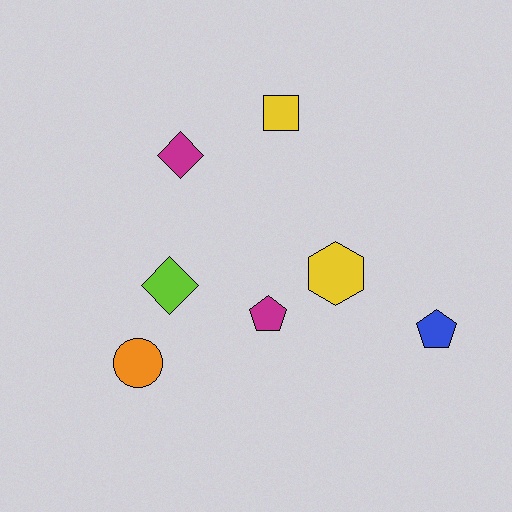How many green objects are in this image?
There are no green objects.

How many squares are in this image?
There is 1 square.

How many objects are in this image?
There are 7 objects.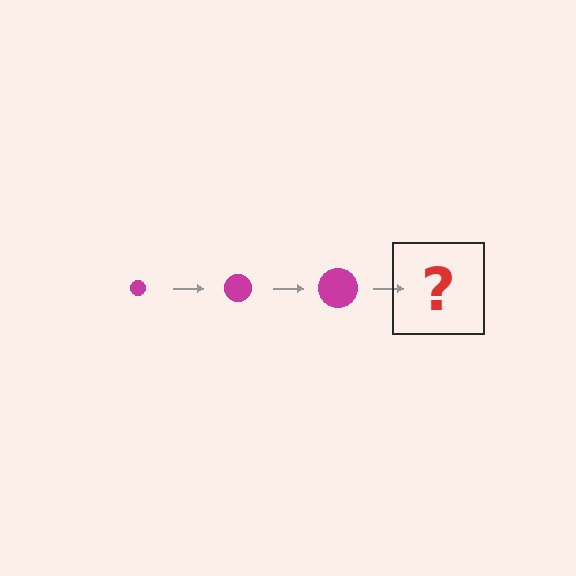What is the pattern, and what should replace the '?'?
The pattern is that the circle gets progressively larger each step. The '?' should be a magenta circle, larger than the previous one.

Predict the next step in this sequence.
The next step is a magenta circle, larger than the previous one.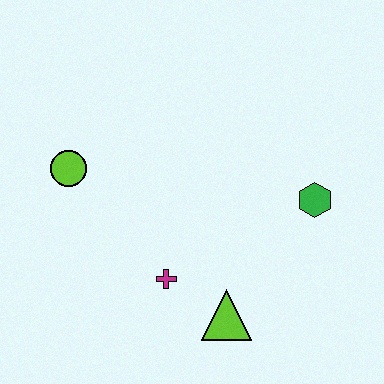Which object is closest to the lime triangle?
The magenta cross is closest to the lime triangle.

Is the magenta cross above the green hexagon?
No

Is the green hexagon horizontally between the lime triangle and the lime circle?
No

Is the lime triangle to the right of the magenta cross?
Yes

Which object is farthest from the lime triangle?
The lime circle is farthest from the lime triangle.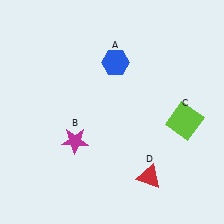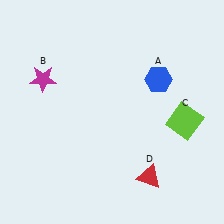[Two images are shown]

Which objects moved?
The objects that moved are: the blue hexagon (A), the magenta star (B).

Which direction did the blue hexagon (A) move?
The blue hexagon (A) moved right.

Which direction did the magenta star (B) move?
The magenta star (B) moved up.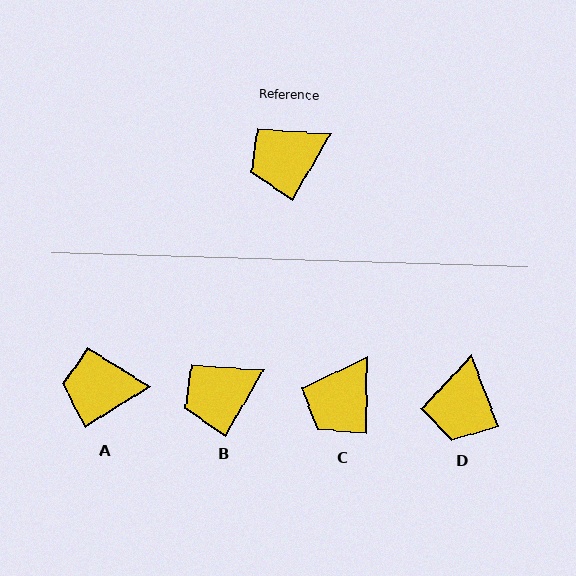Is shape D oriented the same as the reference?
No, it is off by about 51 degrees.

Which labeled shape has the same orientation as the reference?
B.